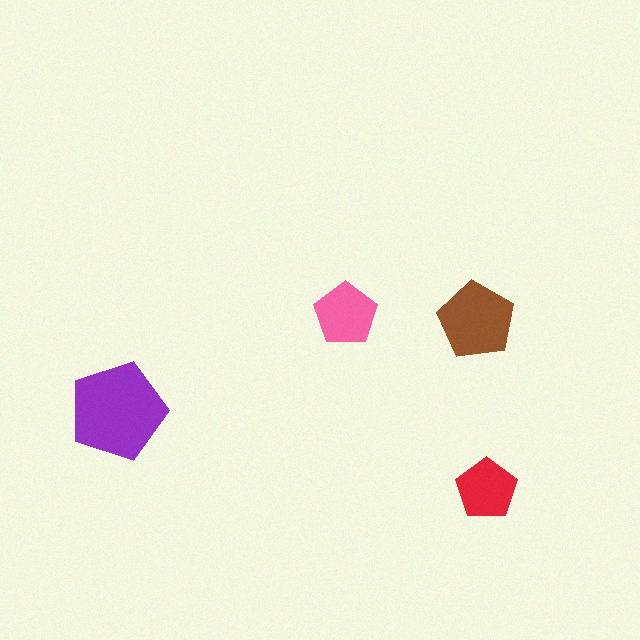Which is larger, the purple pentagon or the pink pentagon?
The purple one.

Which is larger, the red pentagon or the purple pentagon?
The purple one.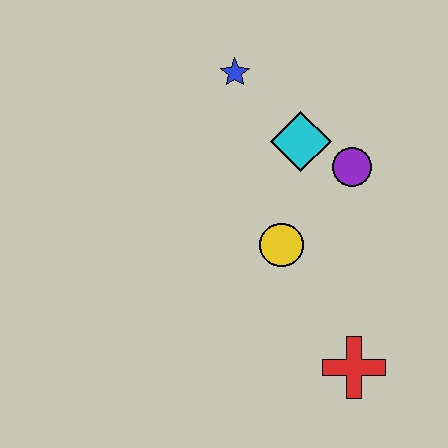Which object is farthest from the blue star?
The red cross is farthest from the blue star.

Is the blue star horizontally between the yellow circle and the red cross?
No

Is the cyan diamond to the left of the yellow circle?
No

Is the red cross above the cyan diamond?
No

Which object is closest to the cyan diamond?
The purple circle is closest to the cyan diamond.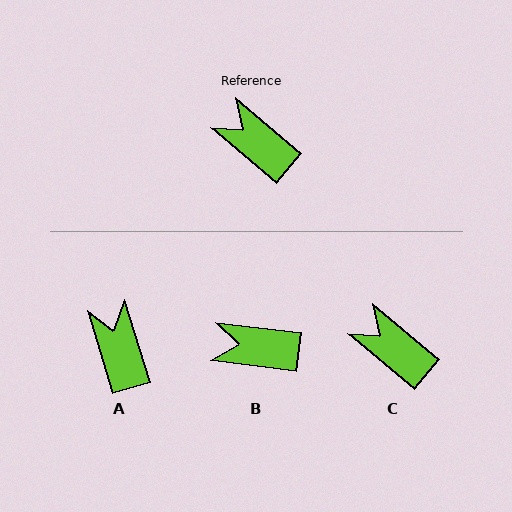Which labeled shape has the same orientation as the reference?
C.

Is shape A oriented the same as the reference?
No, it is off by about 33 degrees.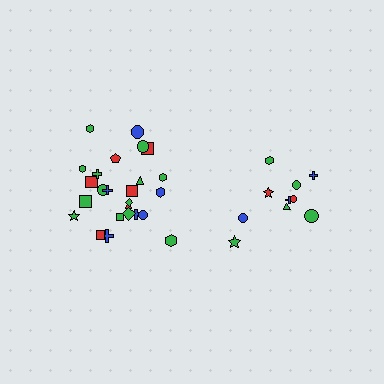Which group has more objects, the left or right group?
The left group.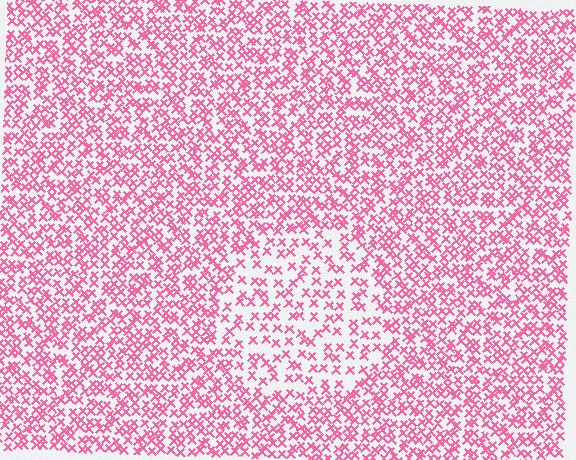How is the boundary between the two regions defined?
The boundary is defined by a change in element density (approximately 1.8x ratio). All elements are the same color, size, and shape.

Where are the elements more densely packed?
The elements are more densely packed outside the circle boundary.